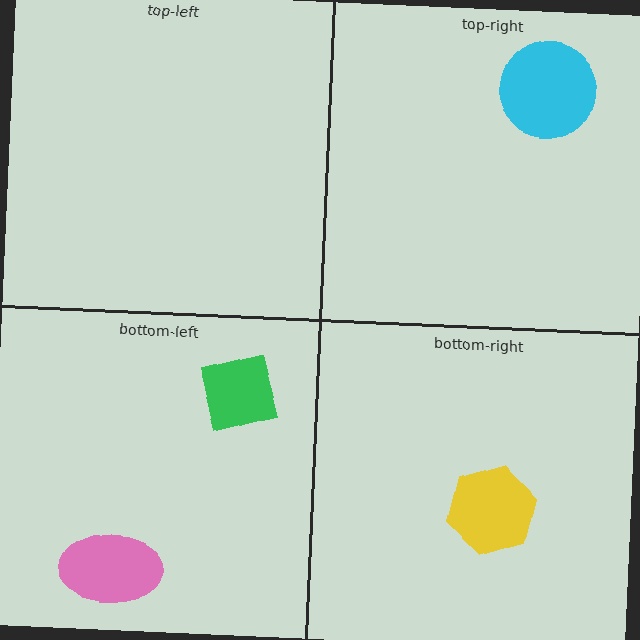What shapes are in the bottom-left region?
The green square, the pink ellipse.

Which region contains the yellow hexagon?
The bottom-right region.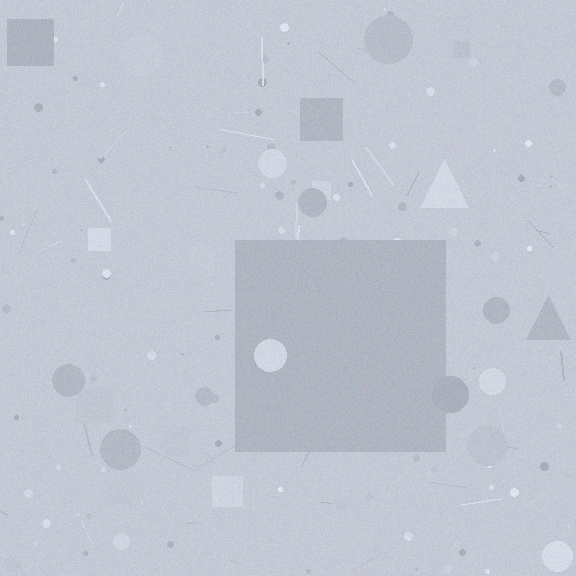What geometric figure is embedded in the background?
A square is embedded in the background.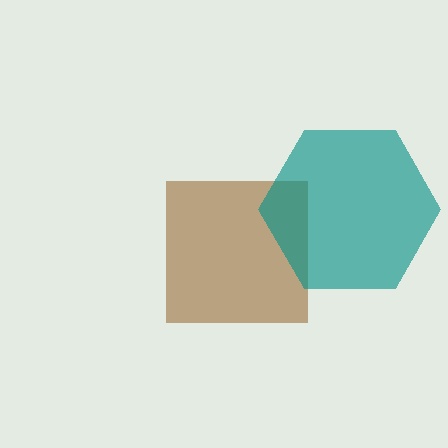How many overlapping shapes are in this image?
There are 2 overlapping shapes in the image.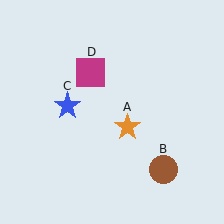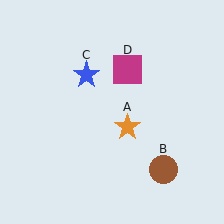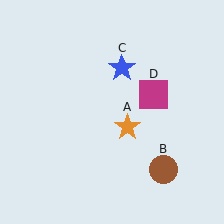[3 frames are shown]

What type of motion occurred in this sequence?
The blue star (object C), magenta square (object D) rotated clockwise around the center of the scene.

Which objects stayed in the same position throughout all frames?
Orange star (object A) and brown circle (object B) remained stationary.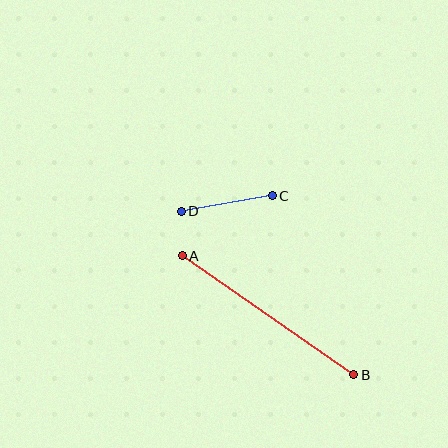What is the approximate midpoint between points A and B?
The midpoint is at approximately (268, 315) pixels.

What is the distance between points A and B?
The distance is approximately 209 pixels.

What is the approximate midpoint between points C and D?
The midpoint is at approximately (227, 203) pixels.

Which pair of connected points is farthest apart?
Points A and B are farthest apart.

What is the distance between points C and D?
The distance is approximately 92 pixels.